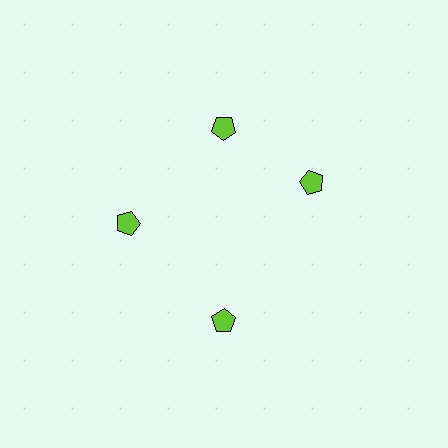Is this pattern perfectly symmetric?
No. The 4 lime pentagons are arranged in a ring, but one element near the 3 o'clock position is rotated out of alignment along the ring, breaking the 4-fold rotational symmetry.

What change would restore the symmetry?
The symmetry would be restored by rotating it back into even spacing with its neighbors so that all 4 pentagons sit at equal angles and equal distance from the center.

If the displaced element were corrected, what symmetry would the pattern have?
It would have 4-fold rotational symmetry — the pattern would map onto itself every 90 degrees.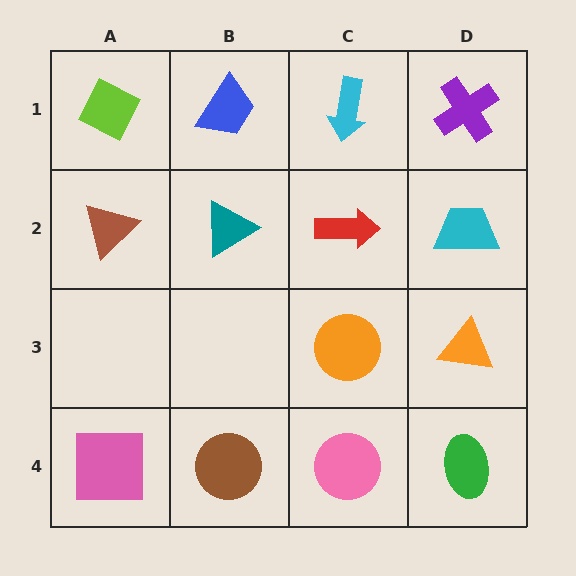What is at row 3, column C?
An orange circle.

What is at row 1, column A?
A lime diamond.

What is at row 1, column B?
A blue trapezoid.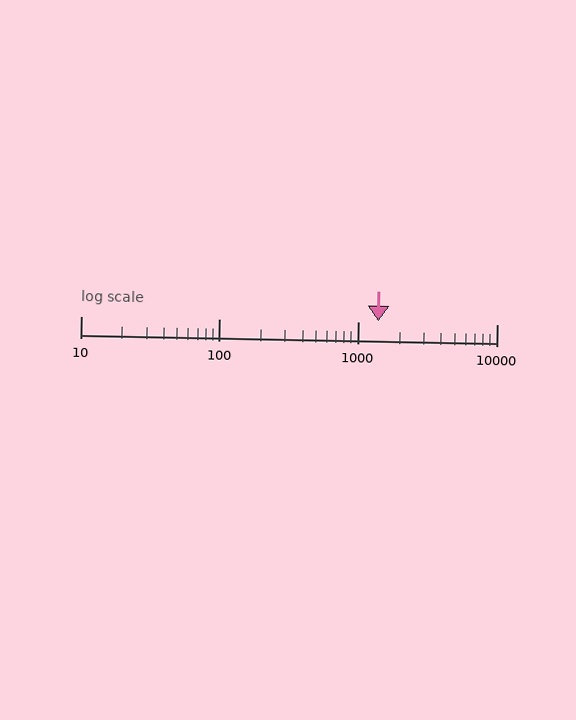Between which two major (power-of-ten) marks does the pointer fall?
The pointer is between 1000 and 10000.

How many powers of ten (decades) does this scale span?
The scale spans 3 decades, from 10 to 10000.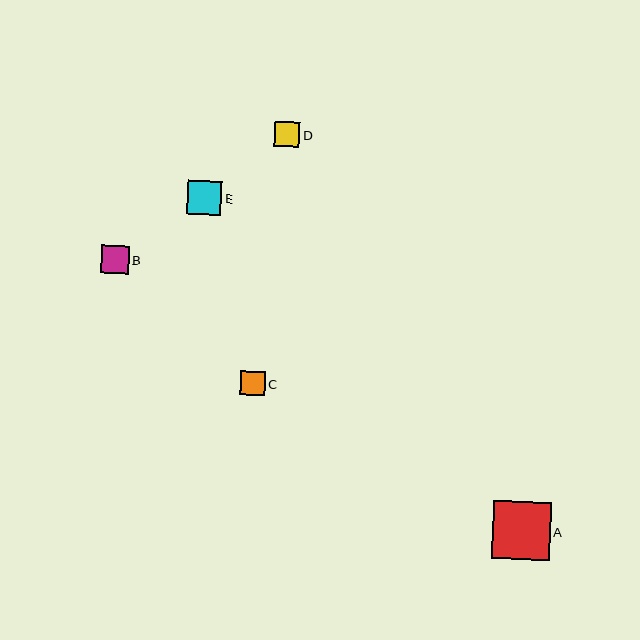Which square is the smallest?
Square C is the smallest with a size of approximately 24 pixels.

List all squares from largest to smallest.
From largest to smallest: A, E, B, D, C.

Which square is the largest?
Square A is the largest with a size of approximately 58 pixels.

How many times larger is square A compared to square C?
Square A is approximately 2.4 times the size of square C.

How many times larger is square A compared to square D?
Square A is approximately 2.3 times the size of square D.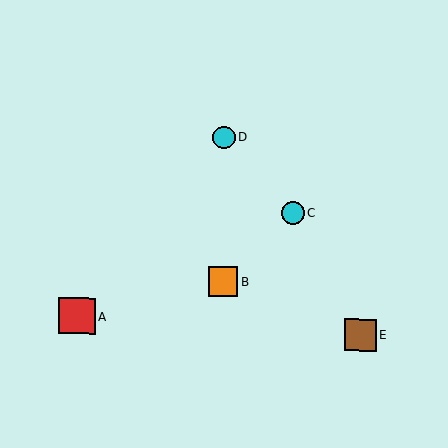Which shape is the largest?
The red square (labeled A) is the largest.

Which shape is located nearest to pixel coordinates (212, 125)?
The cyan circle (labeled D) at (224, 137) is nearest to that location.